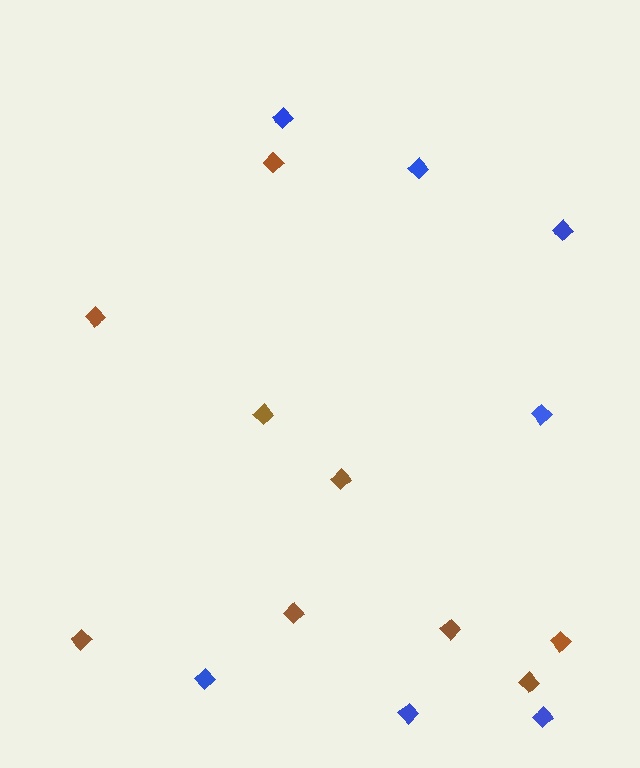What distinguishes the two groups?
There are 2 groups: one group of brown diamonds (9) and one group of blue diamonds (7).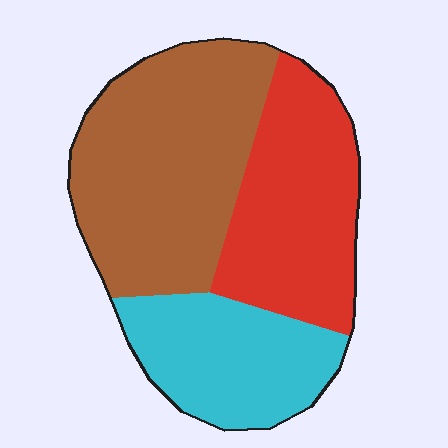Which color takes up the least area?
Cyan, at roughly 25%.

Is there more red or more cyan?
Red.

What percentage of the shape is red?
Red covers around 30% of the shape.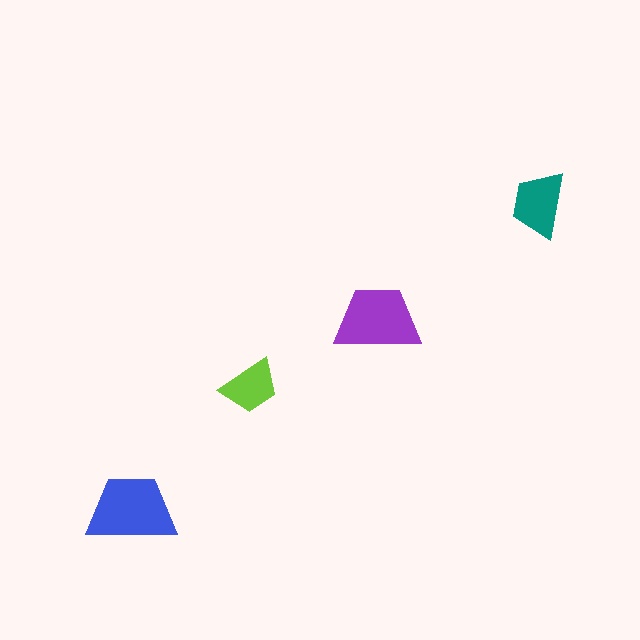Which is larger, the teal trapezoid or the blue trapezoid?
The blue one.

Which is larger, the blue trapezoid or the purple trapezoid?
The blue one.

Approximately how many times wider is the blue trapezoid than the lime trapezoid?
About 1.5 times wider.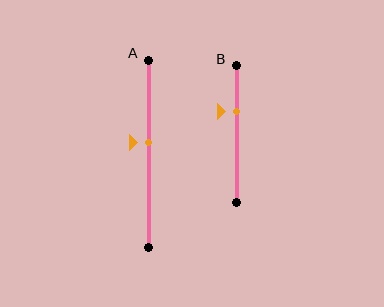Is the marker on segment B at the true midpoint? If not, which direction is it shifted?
No, the marker on segment B is shifted upward by about 17% of the segment length.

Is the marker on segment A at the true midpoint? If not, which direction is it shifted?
No, the marker on segment A is shifted upward by about 6% of the segment length.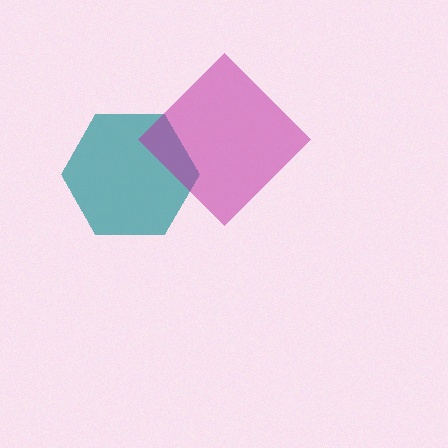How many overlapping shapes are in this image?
There are 2 overlapping shapes in the image.